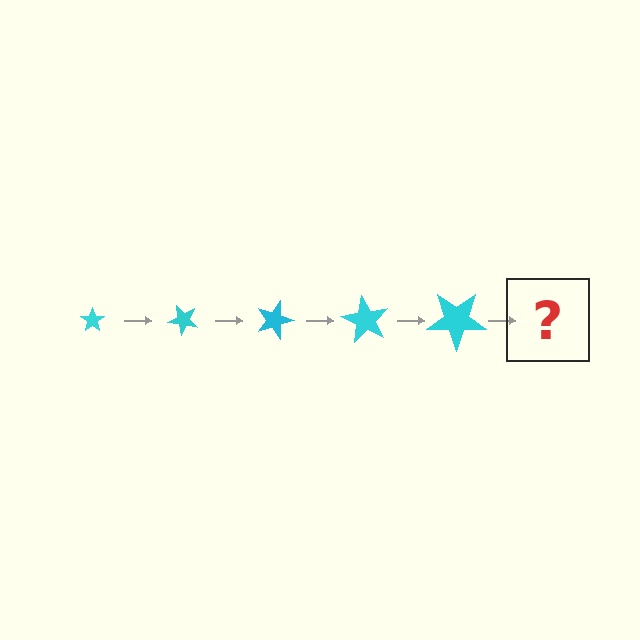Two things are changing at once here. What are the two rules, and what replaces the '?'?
The two rules are that the star grows larger each step and it rotates 45 degrees each step. The '?' should be a star, larger than the previous one and rotated 225 degrees from the start.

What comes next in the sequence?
The next element should be a star, larger than the previous one and rotated 225 degrees from the start.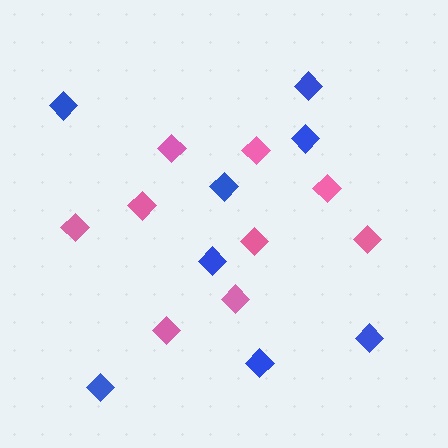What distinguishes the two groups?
There are 2 groups: one group of blue diamonds (8) and one group of pink diamonds (9).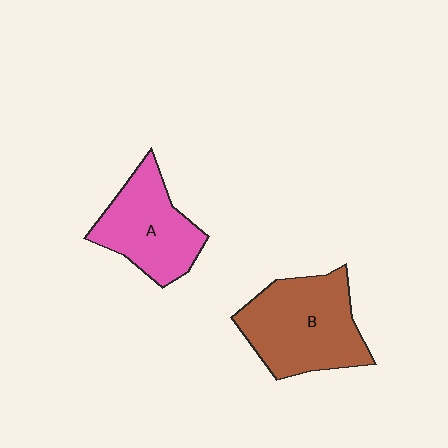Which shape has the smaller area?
Shape A (pink).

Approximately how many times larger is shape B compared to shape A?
Approximately 1.3 times.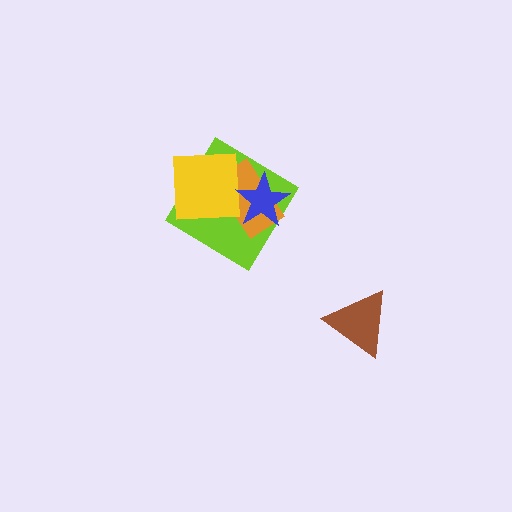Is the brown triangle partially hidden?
No, no other shape covers it.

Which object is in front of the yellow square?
The blue star is in front of the yellow square.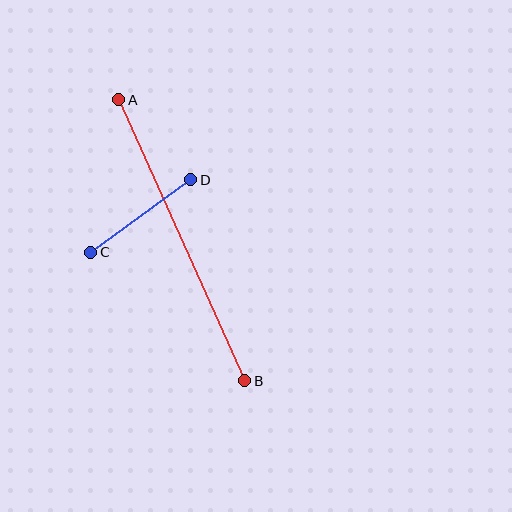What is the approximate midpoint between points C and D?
The midpoint is at approximately (141, 216) pixels.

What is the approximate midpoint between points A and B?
The midpoint is at approximately (182, 240) pixels.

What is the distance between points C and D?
The distance is approximately 124 pixels.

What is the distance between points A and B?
The distance is approximately 308 pixels.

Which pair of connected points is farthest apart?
Points A and B are farthest apart.